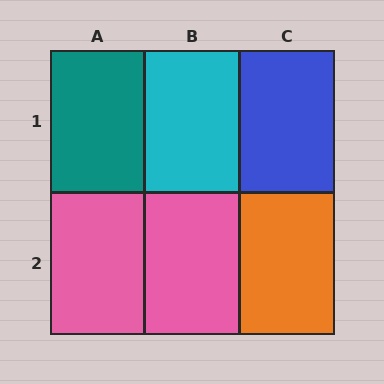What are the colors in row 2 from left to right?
Pink, pink, orange.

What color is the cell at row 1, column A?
Teal.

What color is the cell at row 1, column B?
Cyan.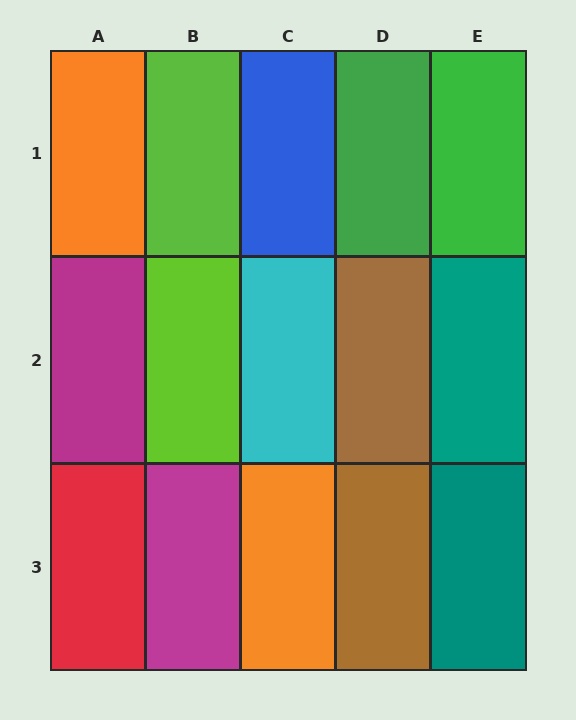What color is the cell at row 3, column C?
Orange.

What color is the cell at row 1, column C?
Blue.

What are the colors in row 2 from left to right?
Magenta, lime, cyan, brown, teal.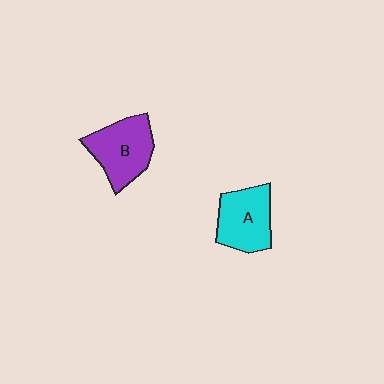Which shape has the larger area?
Shape B (purple).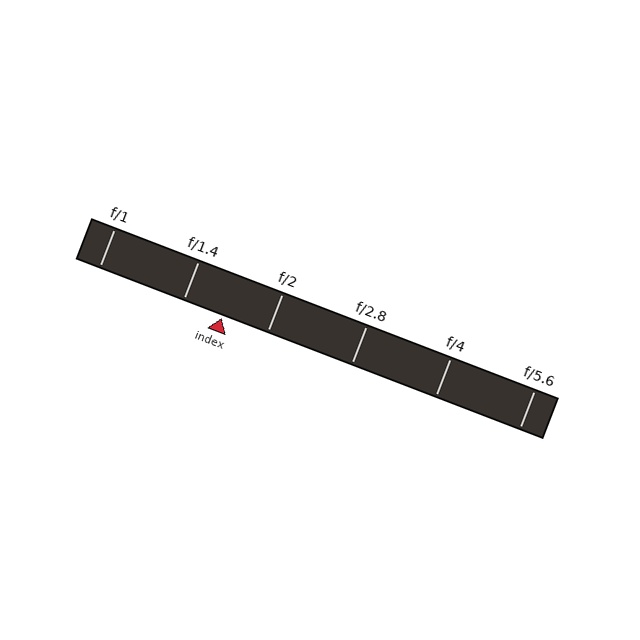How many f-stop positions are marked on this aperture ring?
There are 6 f-stop positions marked.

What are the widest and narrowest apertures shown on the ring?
The widest aperture shown is f/1 and the narrowest is f/5.6.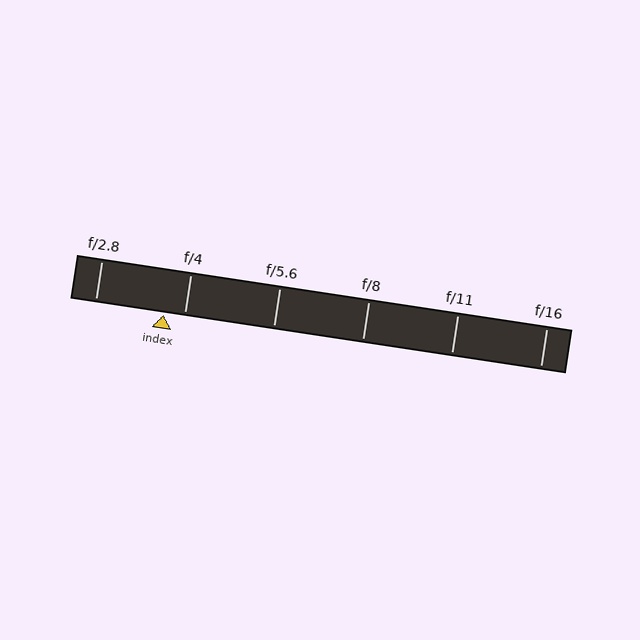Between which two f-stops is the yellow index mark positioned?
The index mark is between f/2.8 and f/4.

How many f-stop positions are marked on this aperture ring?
There are 6 f-stop positions marked.